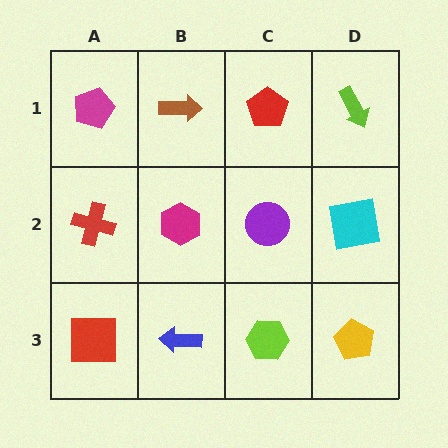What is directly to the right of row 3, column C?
A yellow pentagon.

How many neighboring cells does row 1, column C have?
3.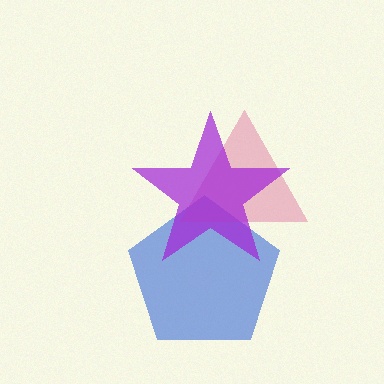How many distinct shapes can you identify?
There are 3 distinct shapes: a blue pentagon, a pink triangle, a purple star.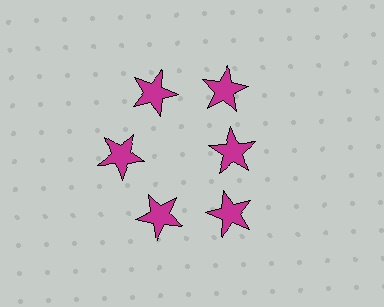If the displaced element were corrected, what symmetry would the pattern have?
It would have 6-fold rotational symmetry — the pattern would map onto itself every 60 degrees.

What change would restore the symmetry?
The symmetry would be restored by moving it outward, back onto the ring so that all 6 stars sit at equal angles and equal distance from the center.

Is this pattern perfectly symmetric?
No. The 6 magenta stars are arranged in a ring, but one element near the 3 o'clock position is pulled inward toward the center, breaking the 6-fold rotational symmetry.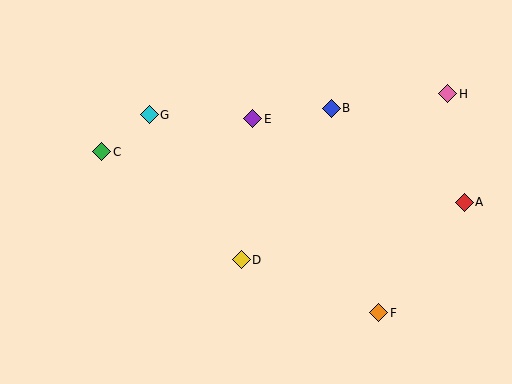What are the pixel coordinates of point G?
Point G is at (149, 115).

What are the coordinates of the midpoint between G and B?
The midpoint between G and B is at (240, 112).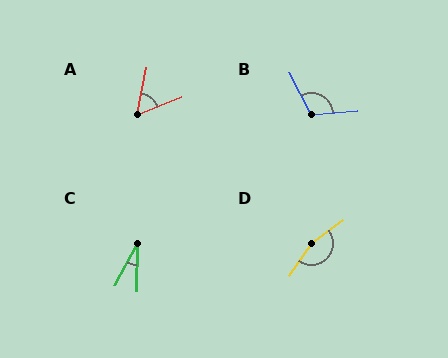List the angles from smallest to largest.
C (26°), A (57°), B (113°), D (161°).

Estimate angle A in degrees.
Approximately 57 degrees.